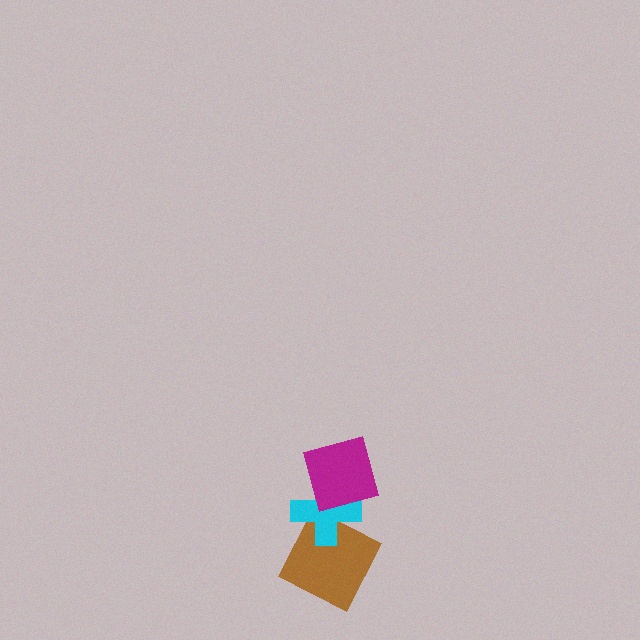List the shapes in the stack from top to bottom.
From top to bottom: the magenta square, the cyan cross, the brown square.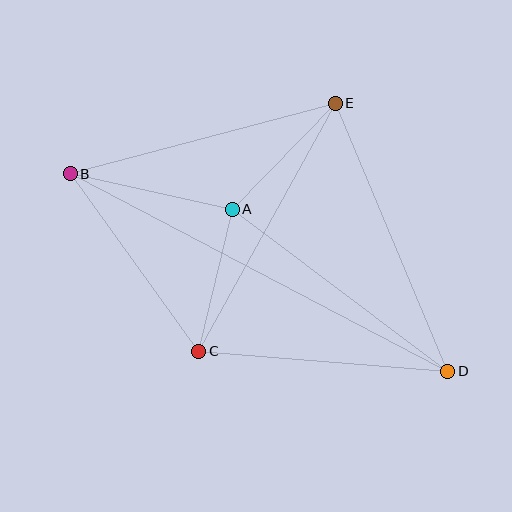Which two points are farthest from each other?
Points B and D are farthest from each other.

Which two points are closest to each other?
Points A and C are closest to each other.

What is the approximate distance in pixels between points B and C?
The distance between B and C is approximately 219 pixels.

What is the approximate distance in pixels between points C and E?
The distance between C and E is approximately 283 pixels.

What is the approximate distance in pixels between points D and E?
The distance between D and E is approximately 291 pixels.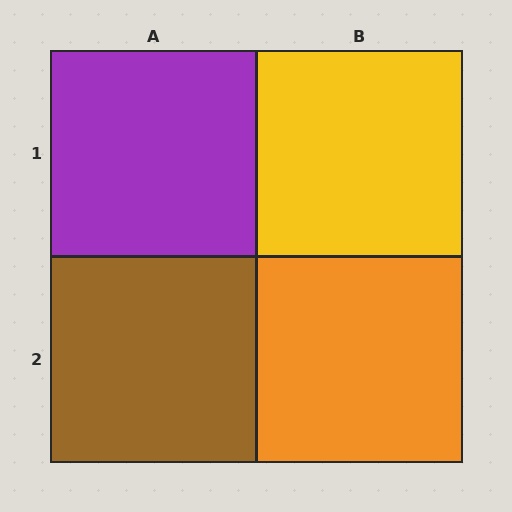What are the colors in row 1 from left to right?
Purple, yellow.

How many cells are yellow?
1 cell is yellow.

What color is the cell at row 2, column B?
Orange.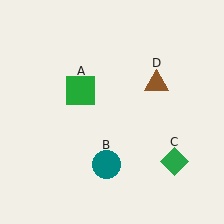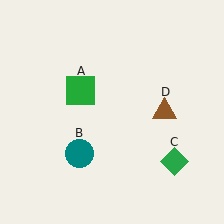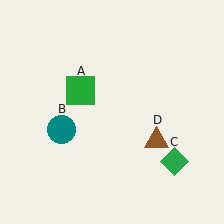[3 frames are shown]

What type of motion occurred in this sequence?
The teal circle (object B), brown triangle (object D) rotated clockwise around the center of the scene.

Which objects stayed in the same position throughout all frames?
Green square (object A) and green diamond (object C) remained stationary.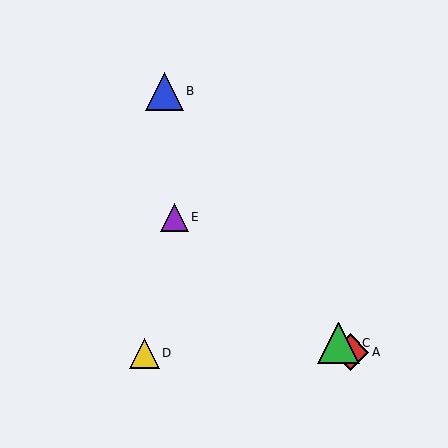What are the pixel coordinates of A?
Object A is at (350, 352).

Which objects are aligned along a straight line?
Objects A, C, E are aligned along a straight line.